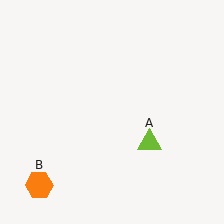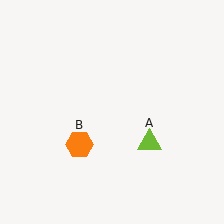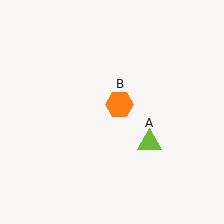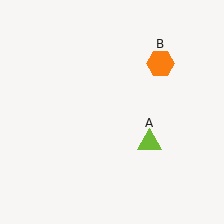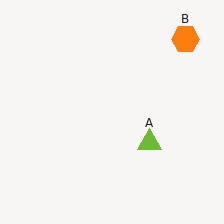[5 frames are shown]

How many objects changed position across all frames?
1 object changed position: orange hexagon (object B).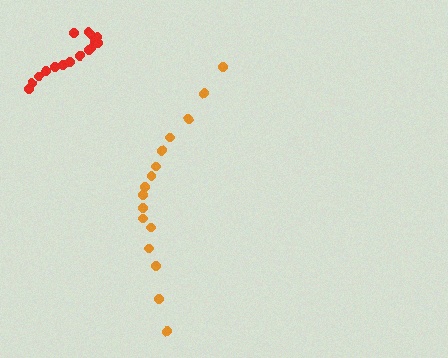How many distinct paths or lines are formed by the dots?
There are 2 distinct paths.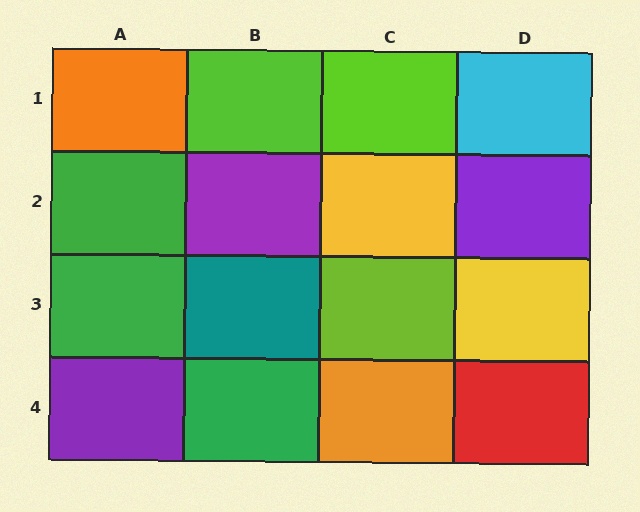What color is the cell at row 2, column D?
Purple.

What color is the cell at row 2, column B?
Purple.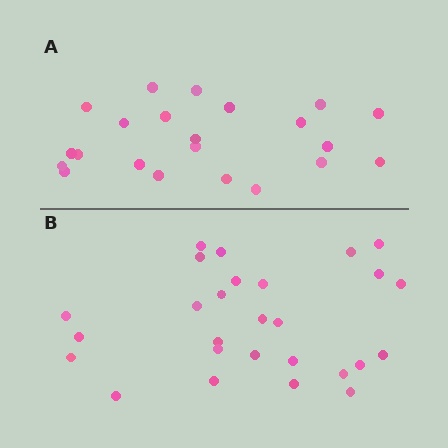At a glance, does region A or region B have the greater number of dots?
Region B (the bottom region) has more dots.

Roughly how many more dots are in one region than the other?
Region B has about 5 more dots than region A.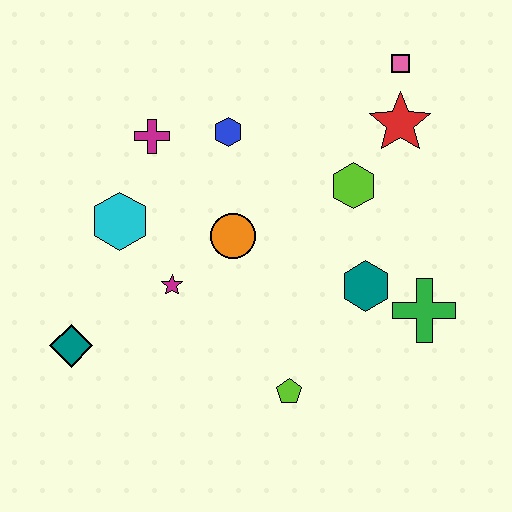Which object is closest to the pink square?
The red star is closest to the pink square.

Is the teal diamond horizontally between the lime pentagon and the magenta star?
No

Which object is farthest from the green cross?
The teal diamond is farthest from the green cross.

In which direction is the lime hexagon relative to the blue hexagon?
The lime hexagon is to the right of the blue hexagon.